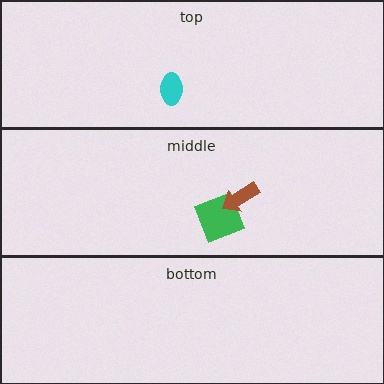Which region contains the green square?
The middle region.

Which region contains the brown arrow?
The middle region.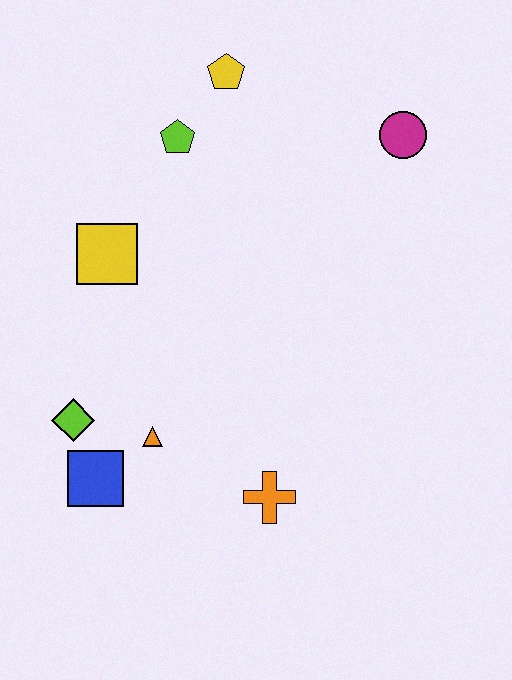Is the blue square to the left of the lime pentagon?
Yes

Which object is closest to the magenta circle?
The yellow pentagon is closest to the magenta circle.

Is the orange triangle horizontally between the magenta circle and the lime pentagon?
No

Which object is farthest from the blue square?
The magenta circle is farthest from the blue square.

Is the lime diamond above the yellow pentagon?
No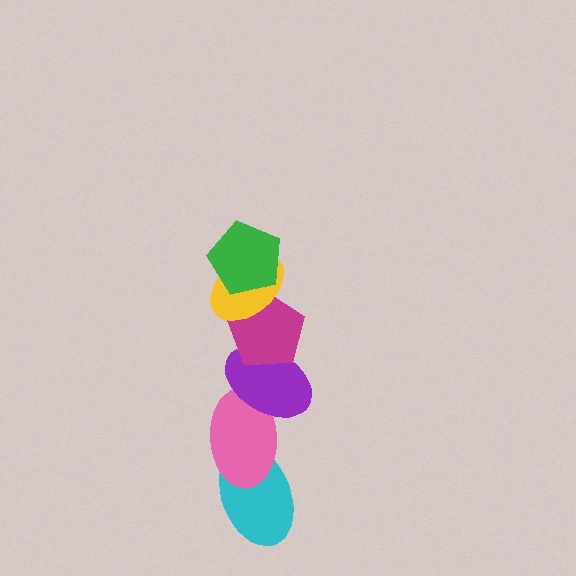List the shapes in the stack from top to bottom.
From top to bottom: the green pentagon, the yellow ellipse, the magenta pentagon, the purple ellipse, the pink ellipse, the cyan ellipse.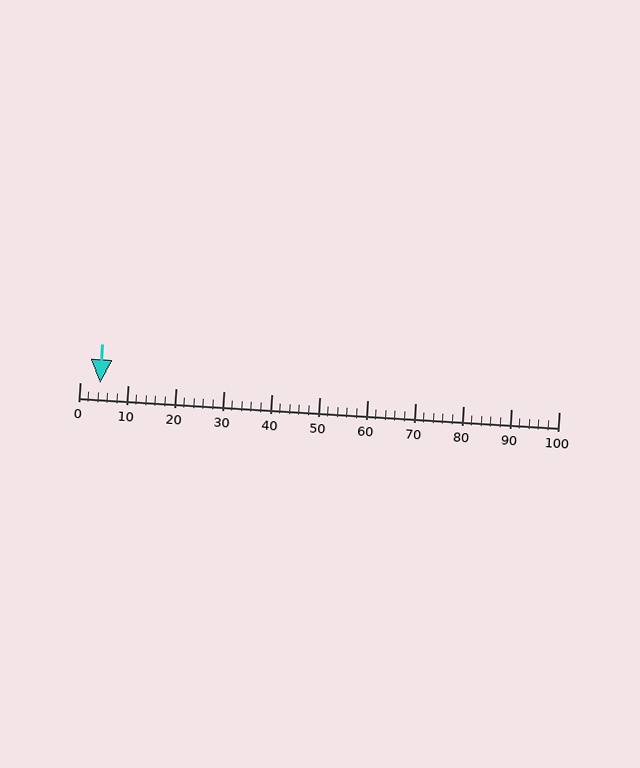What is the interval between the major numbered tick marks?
The major tick marks are spaced 10 units apart.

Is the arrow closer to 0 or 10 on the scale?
The arrow is closer to 0.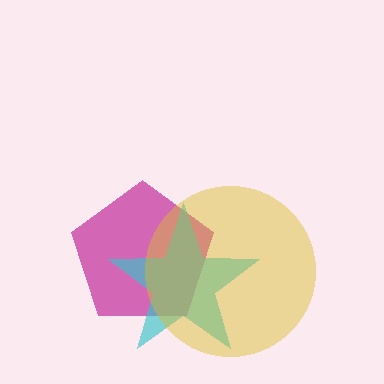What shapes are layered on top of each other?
The layered shapes are: a magenta pentagon, a cyan star, a yellow circle.